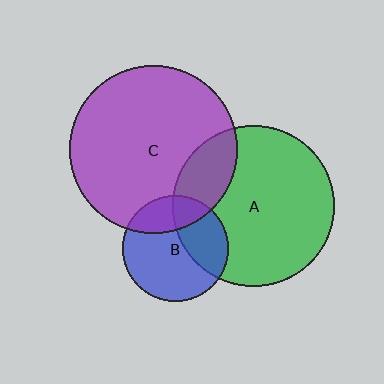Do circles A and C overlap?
Yes.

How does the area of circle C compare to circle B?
Approximately 2.5 times.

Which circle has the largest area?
Circle C (purple).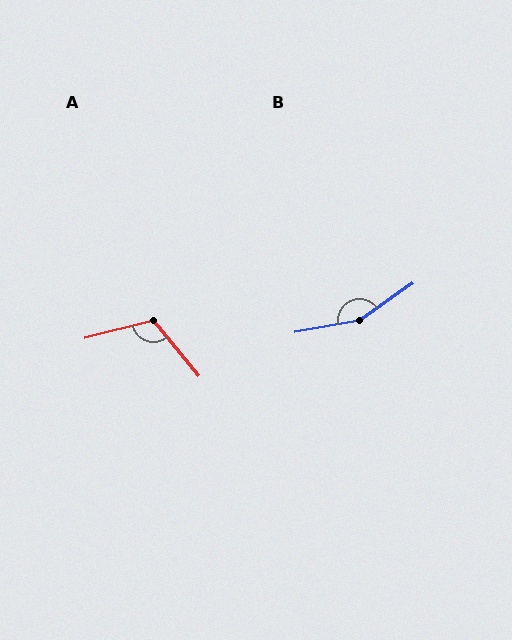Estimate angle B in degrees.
Approximately 155 degrees.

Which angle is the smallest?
A, at approximately 115 degrees.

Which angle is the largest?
B, at approximately 155 degrees.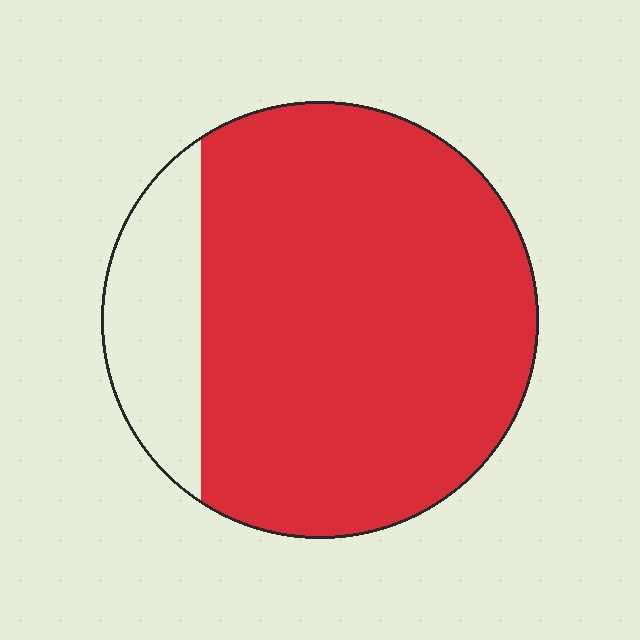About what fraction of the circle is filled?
About five sixths (5/6).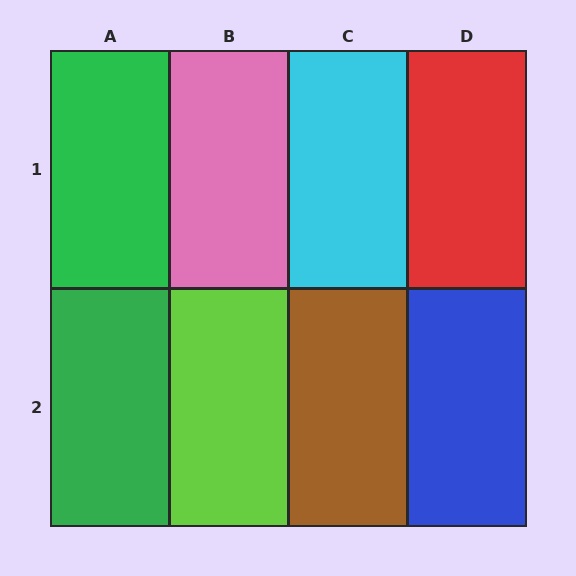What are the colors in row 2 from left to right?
Green, lime, brown, blue.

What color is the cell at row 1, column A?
Green.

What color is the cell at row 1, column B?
Pink.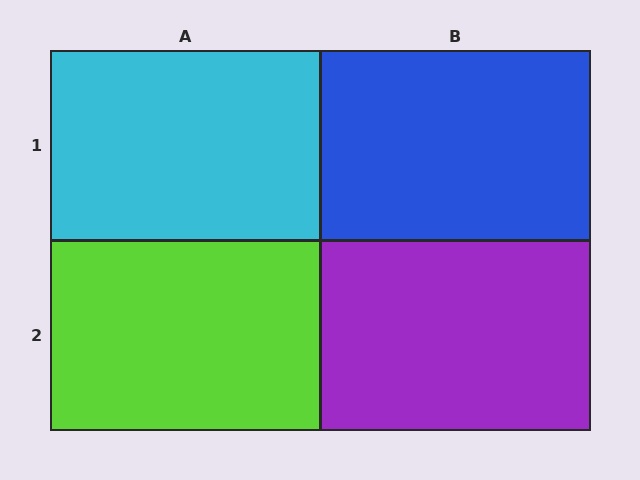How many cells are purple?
1 cell is purple.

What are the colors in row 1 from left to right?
Cyan, blue.